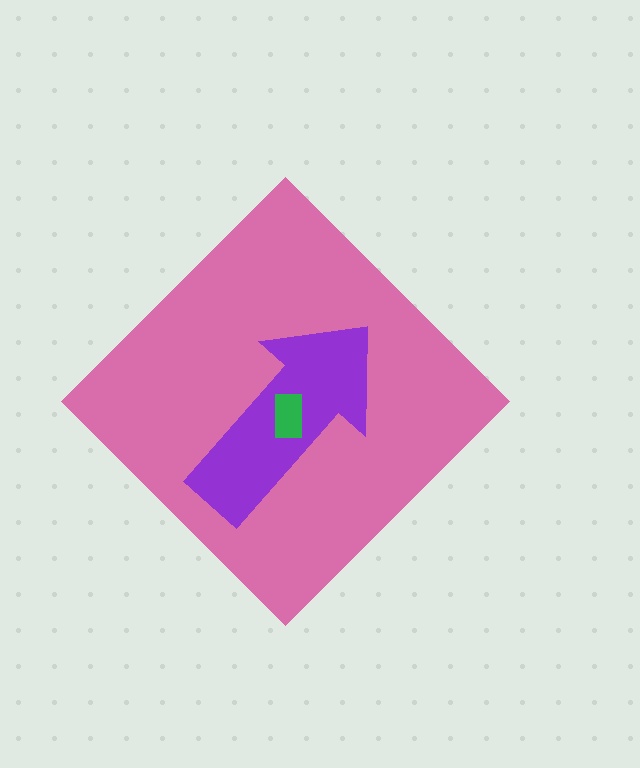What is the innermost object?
The green rectangle.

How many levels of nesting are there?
3.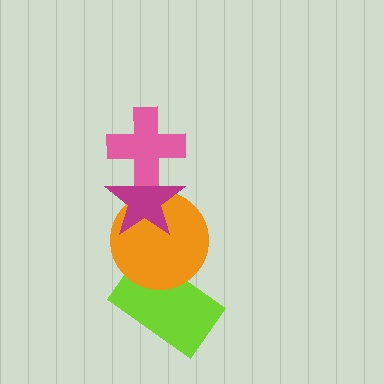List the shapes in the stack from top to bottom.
From top to bottom: the pink cross, the magenta star, the orange circle, the lime rectangle.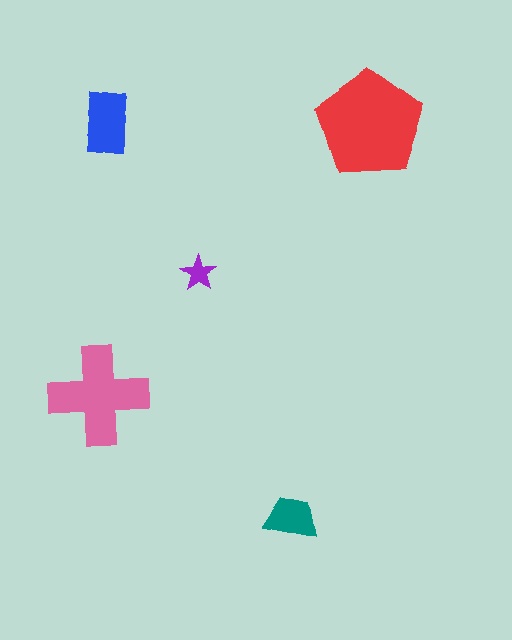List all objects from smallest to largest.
The purple star, the teal trapezoid, the blue rectangle, the pink cross, the red pentagon.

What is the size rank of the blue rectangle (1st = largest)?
3rd.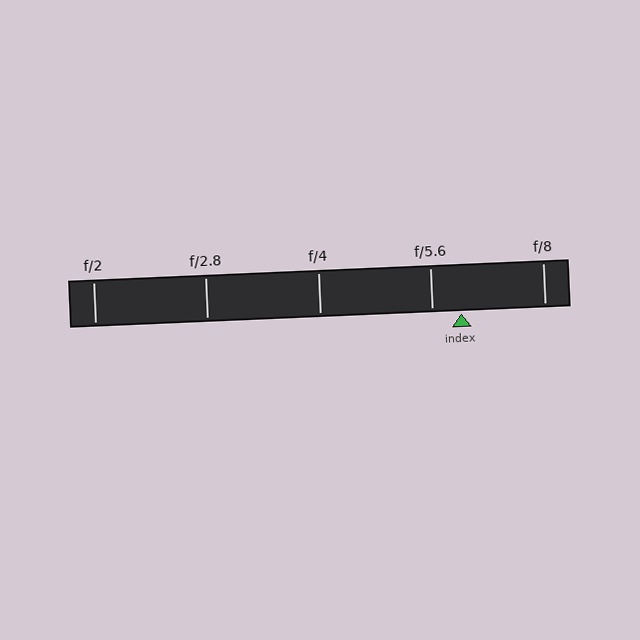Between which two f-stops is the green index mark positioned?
The index mark is between f/5.6 and f/8.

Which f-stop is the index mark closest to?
The index mark is closest to f/5.6.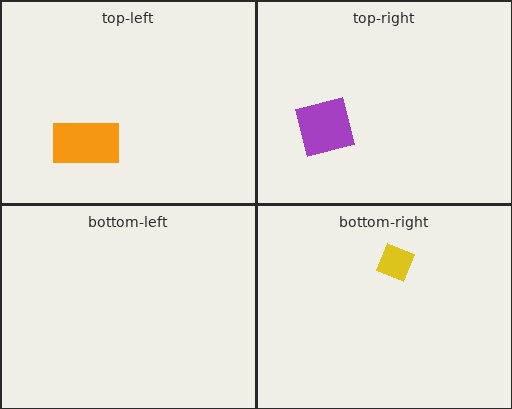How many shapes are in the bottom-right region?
1.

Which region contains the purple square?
The top-right region.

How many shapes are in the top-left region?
1.